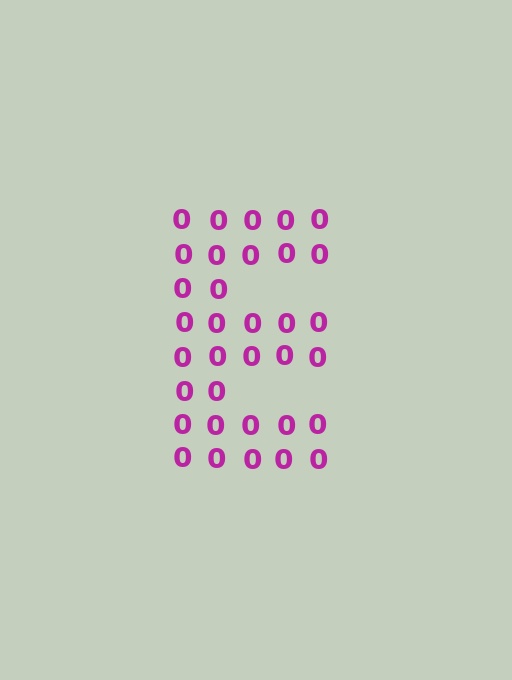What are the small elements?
The small elements are digit 0's.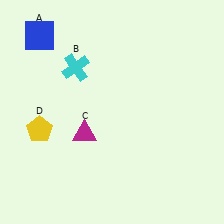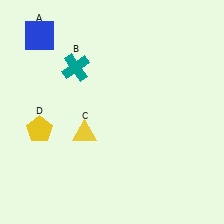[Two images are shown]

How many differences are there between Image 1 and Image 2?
There are 2 differences between the two images.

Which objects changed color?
B changed from cyan to teal. C changed from magenta to yellow.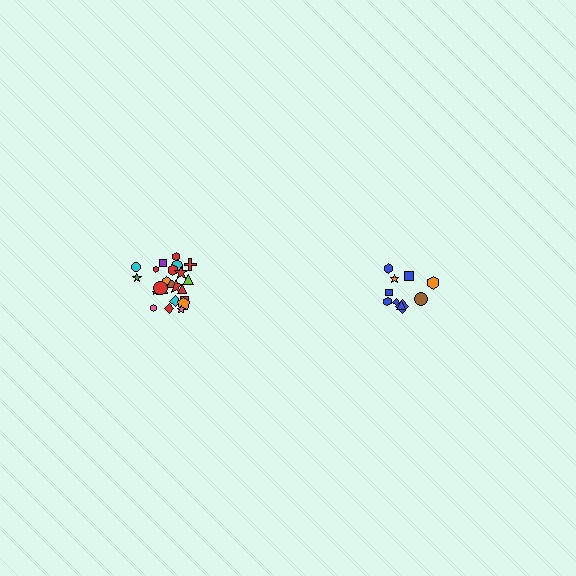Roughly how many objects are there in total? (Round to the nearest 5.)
Roughly 35 objects in total.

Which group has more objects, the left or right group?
The left group.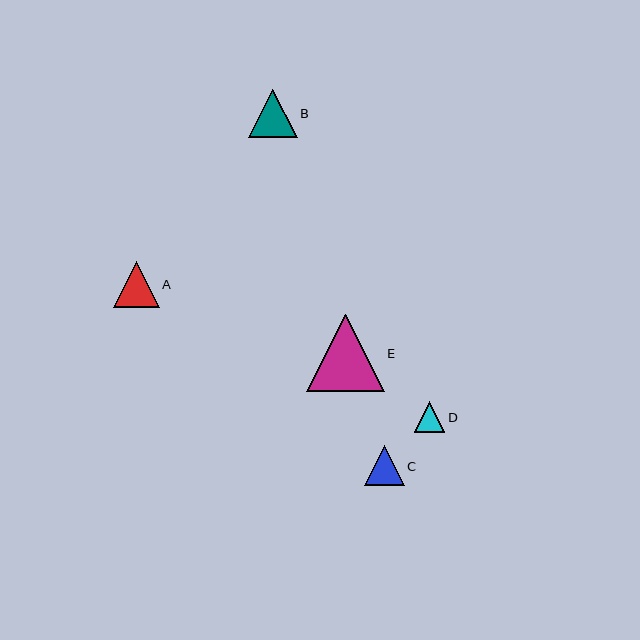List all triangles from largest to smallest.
From largest to smallest: E, B, A, C, D.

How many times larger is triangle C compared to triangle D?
Triangle C is approximately 1.3 times the size of triangle D.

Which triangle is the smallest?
Triangle D is the smallest with a size of approximately 31 pixels.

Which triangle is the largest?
Triangle E is the largest with a size of approximately 78 pixels.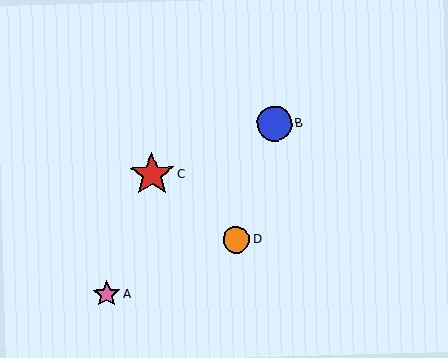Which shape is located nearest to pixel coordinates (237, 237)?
The orange circle (labeled D) at (236, 240) is nearest to that location.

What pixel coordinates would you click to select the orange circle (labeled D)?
Click at (236, 240) to select the orange circle D.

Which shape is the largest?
The red star (labeled C) is the largest.